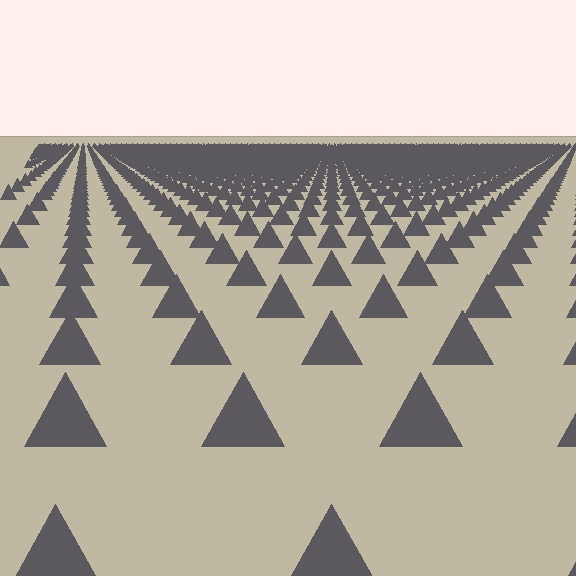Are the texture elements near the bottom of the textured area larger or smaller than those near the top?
Larger. Near the bottom, elements are closer to the viewer and appear at a bigger on-screen size.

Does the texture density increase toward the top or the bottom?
Density increases toward the top.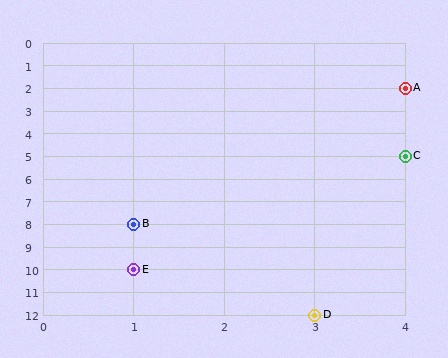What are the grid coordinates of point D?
Point D is at grid coordinates (3, 12).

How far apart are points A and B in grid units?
Points A and B are 3 columns and 6 rows apart (about 6.7 grid units diagonally).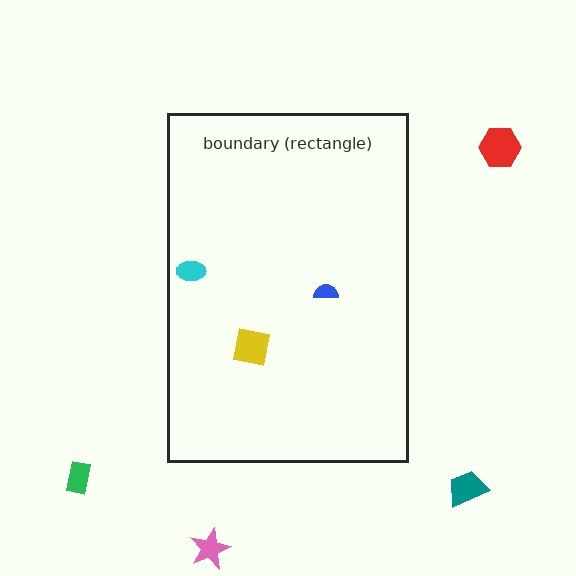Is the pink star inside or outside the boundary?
Outside.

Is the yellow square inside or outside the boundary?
Inside.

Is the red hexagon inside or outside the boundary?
Outside.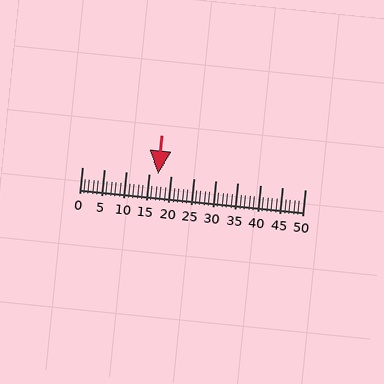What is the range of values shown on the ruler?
The ruler shows values from 0 to 50.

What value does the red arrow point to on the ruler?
The red arrow points to approximately 17.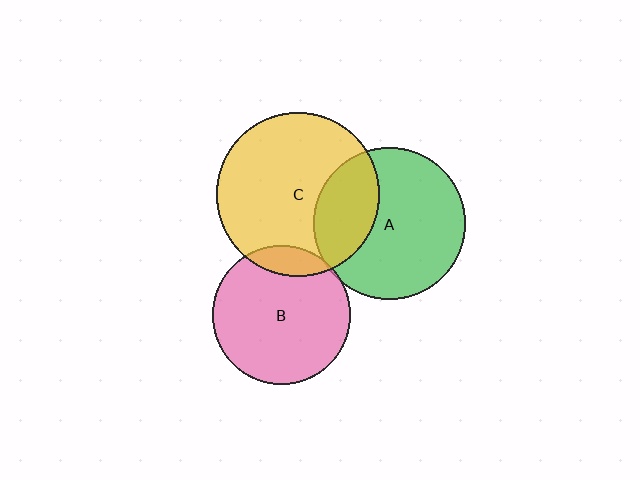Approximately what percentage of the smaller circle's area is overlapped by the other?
Approximately 10%.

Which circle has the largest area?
Circle C (yellow).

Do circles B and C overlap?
Yes.